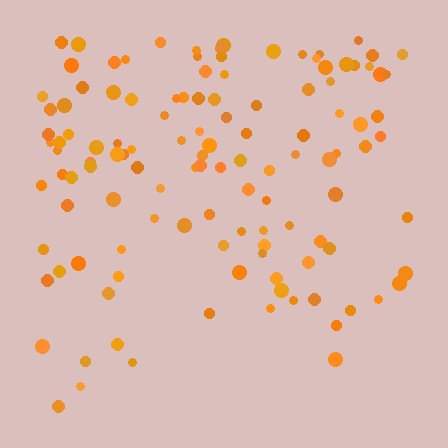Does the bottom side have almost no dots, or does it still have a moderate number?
Still a moderate number, just noticeably fewer than the top.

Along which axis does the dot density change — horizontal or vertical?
Vertical.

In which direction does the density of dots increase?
From bottom to top, with the top side densest.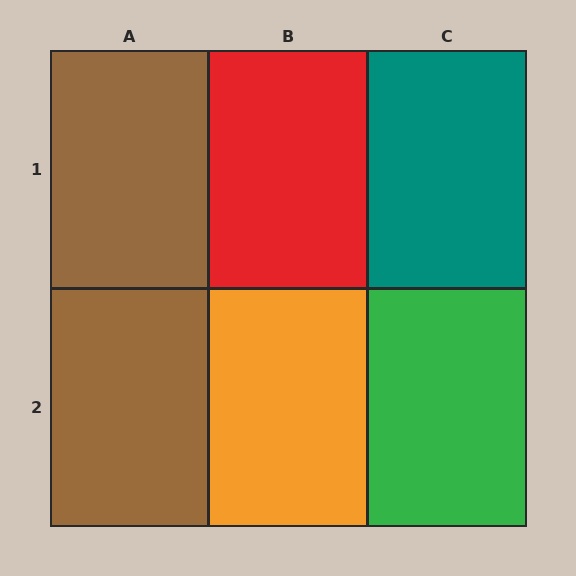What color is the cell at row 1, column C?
Teal.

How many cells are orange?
1 cell is orange.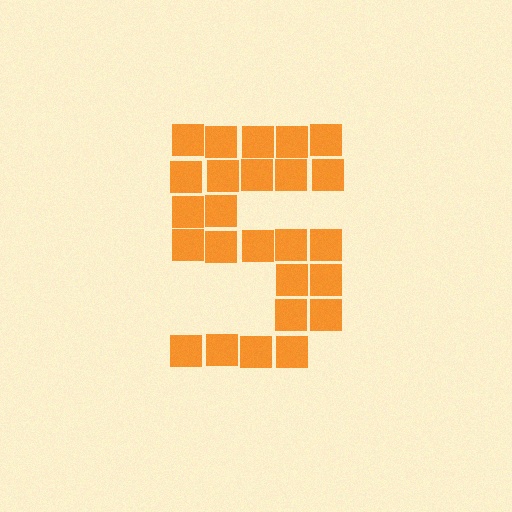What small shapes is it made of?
It is made of small squares.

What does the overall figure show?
The overall figure shows the digit 5.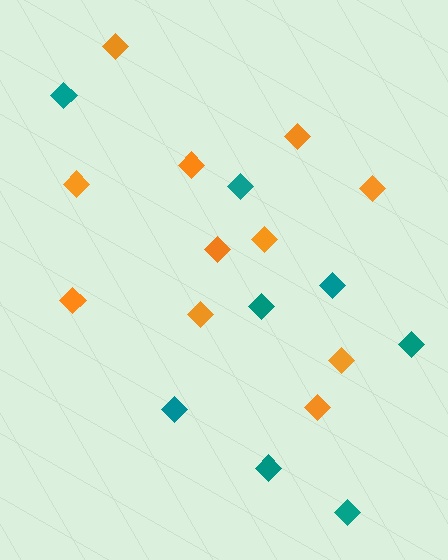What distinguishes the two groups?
There are 2 groups: one group of teal diamonds (8) and one group of orange diamonds (11).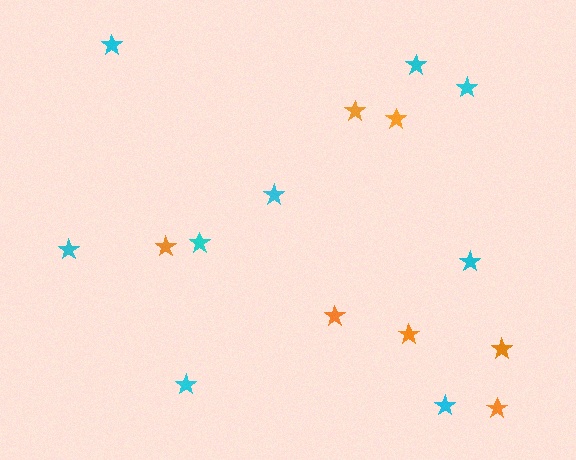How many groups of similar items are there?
There are 2 groups: one group of cyan stars (9) and one group of orange stars (7).